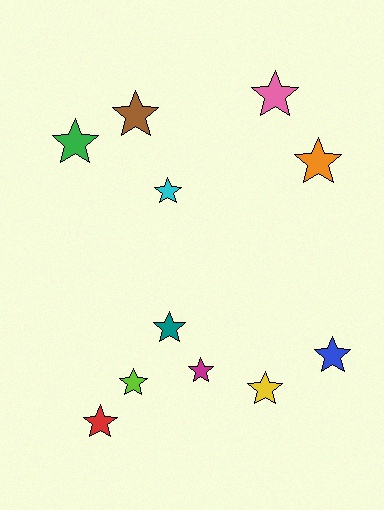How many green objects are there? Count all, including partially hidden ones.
There is 1 green object.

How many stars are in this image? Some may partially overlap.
There are 11 stars.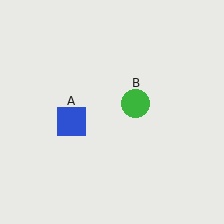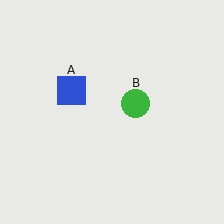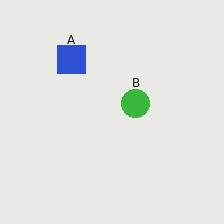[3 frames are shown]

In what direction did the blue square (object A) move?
The blue square (object A) moved up.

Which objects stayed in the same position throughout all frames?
Green circle (object B) remained stationary.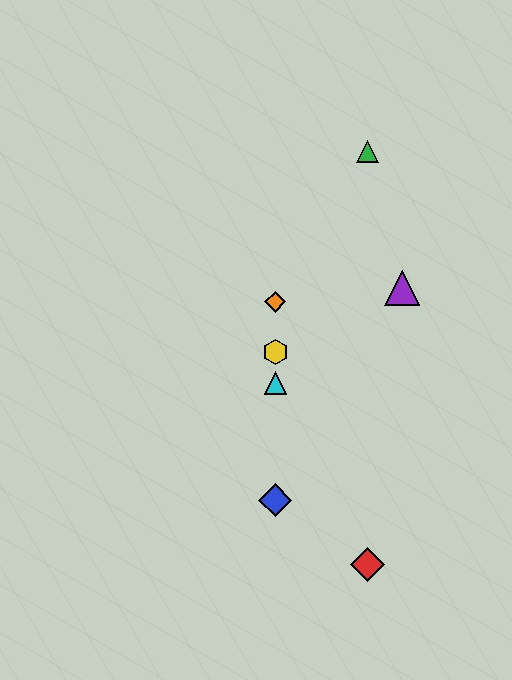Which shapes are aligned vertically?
The blue diamond, the yellow hexagon, the orange diamond, the cyan triangle are aligned vertically.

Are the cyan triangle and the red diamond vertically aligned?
No, the cyan triangle is at x≈275 and the red diamond is at x≈368.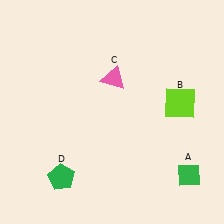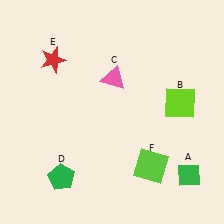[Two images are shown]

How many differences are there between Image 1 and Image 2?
There are 2 differences between the two images.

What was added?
A red star (E), a lime square (F) were added in Image 2.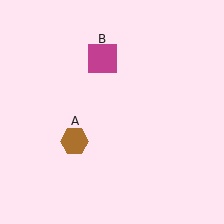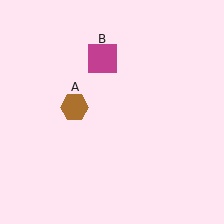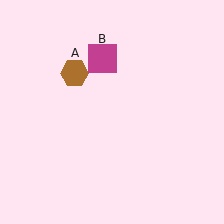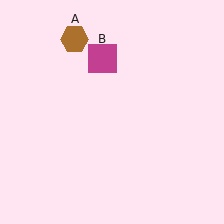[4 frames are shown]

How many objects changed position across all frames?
1 object changed position: brown hexagon (object A).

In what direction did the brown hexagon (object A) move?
The brown hexagon (object A) moved up.